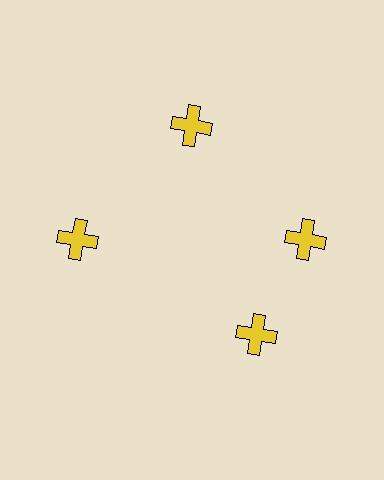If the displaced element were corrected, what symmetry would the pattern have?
It would have 4-fold rotational symmetry — the pattern would map onto itself every 90 degrees.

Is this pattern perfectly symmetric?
No. The 4 yellow crosses are arranged in a ring, but one element near the 6 o'clock position is rotated out of alignment along the ring, breaking the 4-fold rotational symmetry.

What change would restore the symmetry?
The symmetry would be restored by rotating it back into even spacing with its neighbors so that all 4 crosses sit at equal angles and equal distance from the center.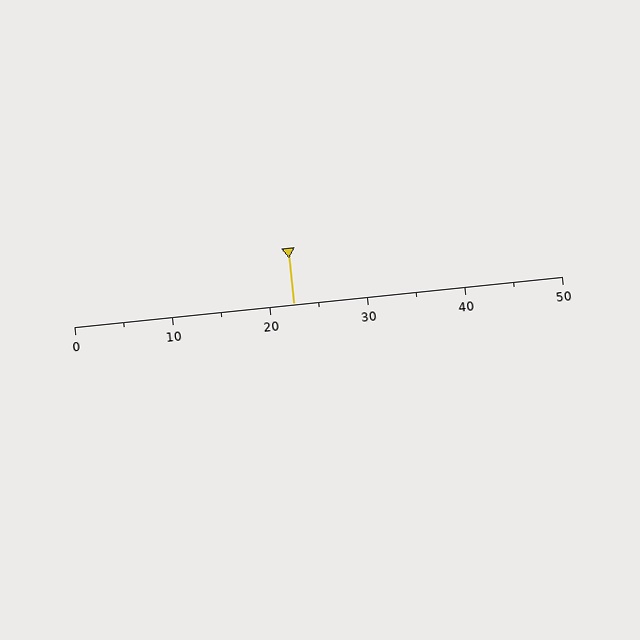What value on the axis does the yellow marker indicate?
The marker indicates approximately 22.5.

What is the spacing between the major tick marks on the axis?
The major ticks are spaced 10 apart.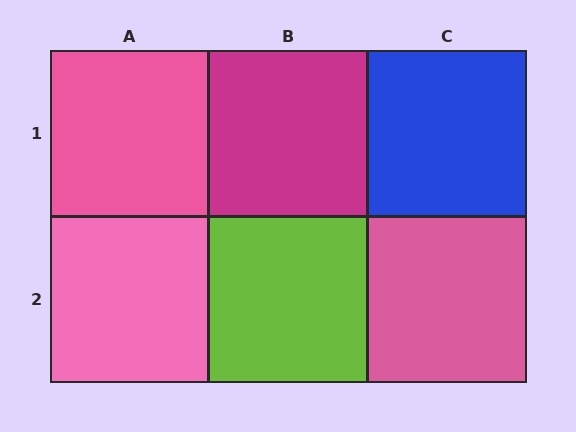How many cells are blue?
1 cell is blue.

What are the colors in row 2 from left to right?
Pink, lime, pink.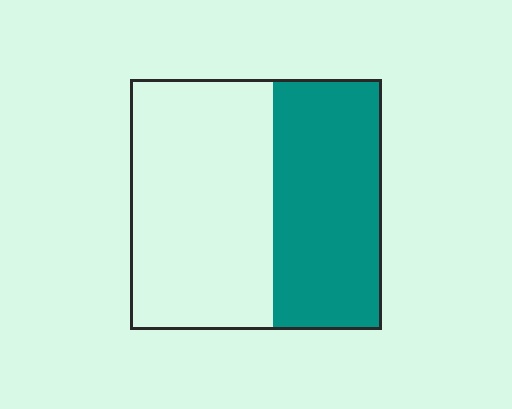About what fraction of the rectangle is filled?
About two fifths (2/5).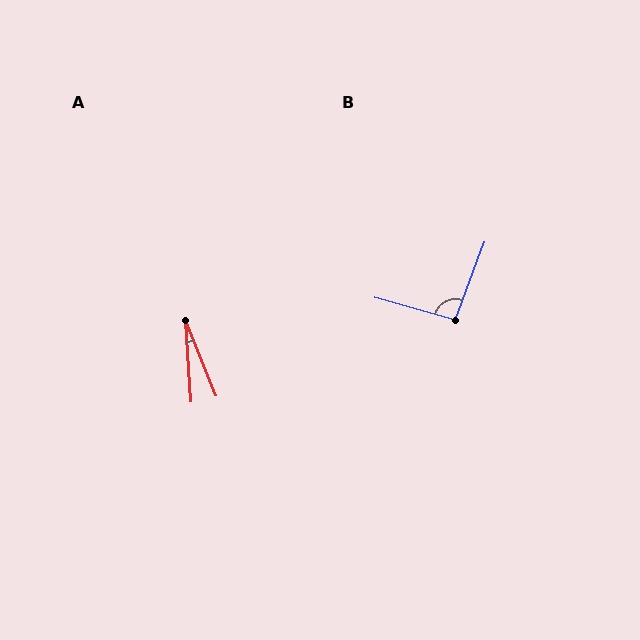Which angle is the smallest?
A, at approximately 18 degrees.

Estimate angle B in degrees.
Approximately 95 degrees.